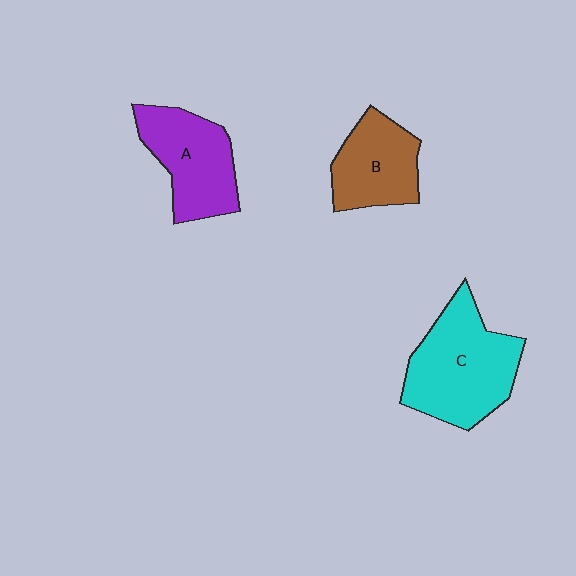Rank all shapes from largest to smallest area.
From largest to smallest: C (cyan), A (purple), B (brown).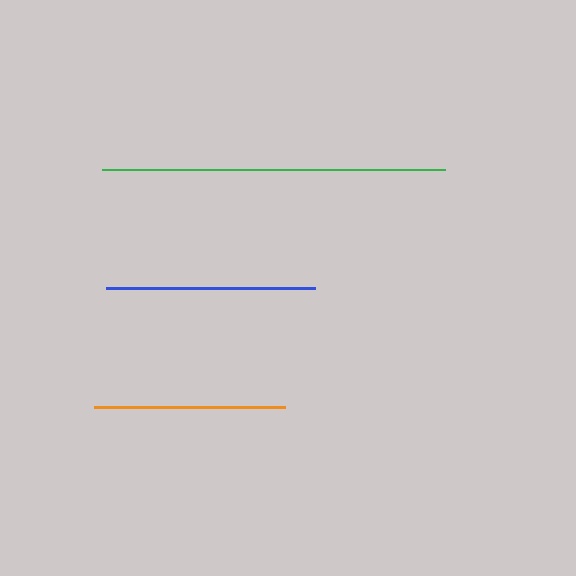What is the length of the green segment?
The green segment is approximately 343 pixels long.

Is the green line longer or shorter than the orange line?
The green line is longer than the orange line.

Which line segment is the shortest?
The orange line is the shortest at approximately 191 pixels.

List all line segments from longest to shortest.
From longest to shortest: green, blue, orange.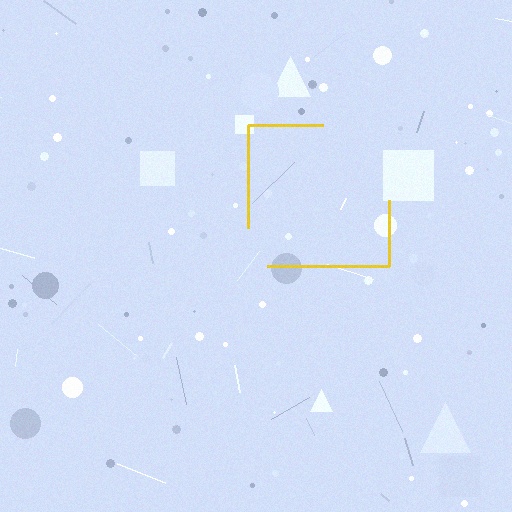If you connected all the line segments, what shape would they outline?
They would outline a square.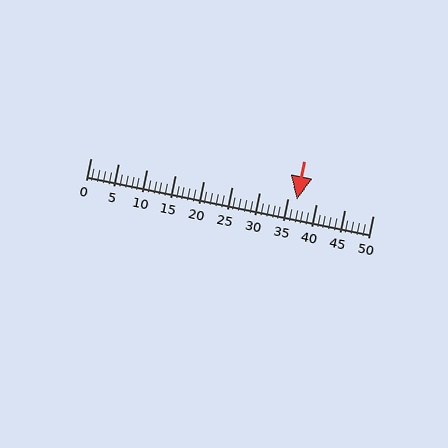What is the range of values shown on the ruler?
The ruler shows values from 0 to 50.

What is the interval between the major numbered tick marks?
The major tick marks are spaced 5 units apart.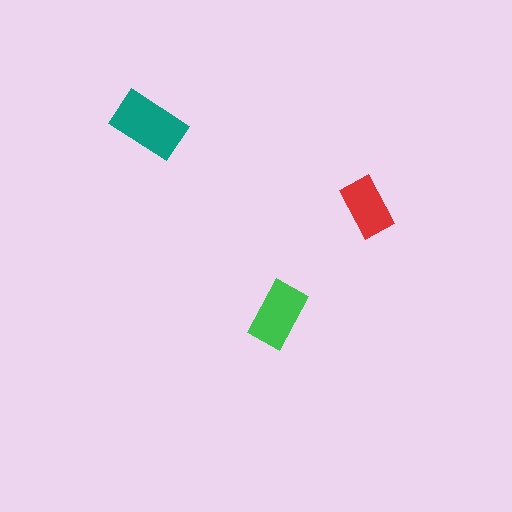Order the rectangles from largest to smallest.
the teal one, the green one, the red one.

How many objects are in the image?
There are 3 objects in the image.